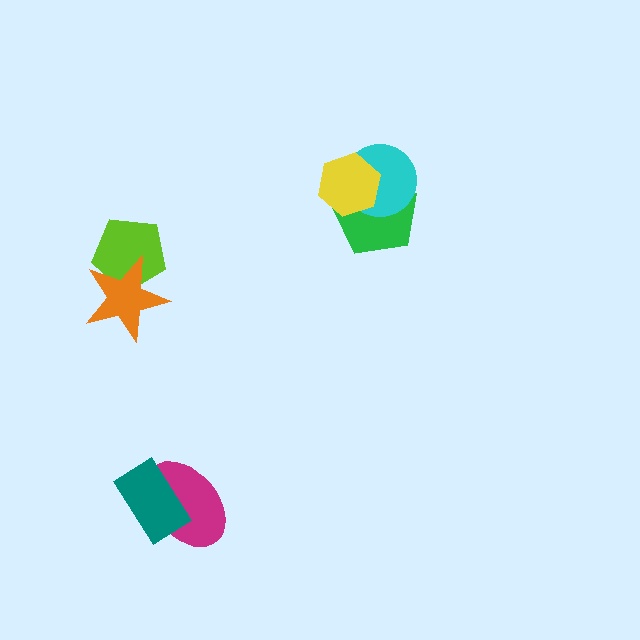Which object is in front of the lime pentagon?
The orange star is in front of the lime pentagon.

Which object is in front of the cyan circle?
The yellow hexagon is in front of the cyan circle.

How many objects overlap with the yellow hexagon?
2 objects overlap with the yellow hexagon.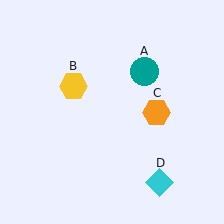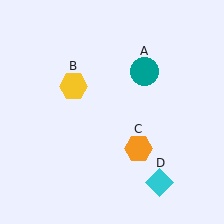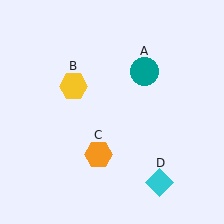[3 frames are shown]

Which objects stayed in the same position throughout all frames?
Teal circle (object A) and yellow hexagon (object B) and cyan diamond (object D) remained stationary.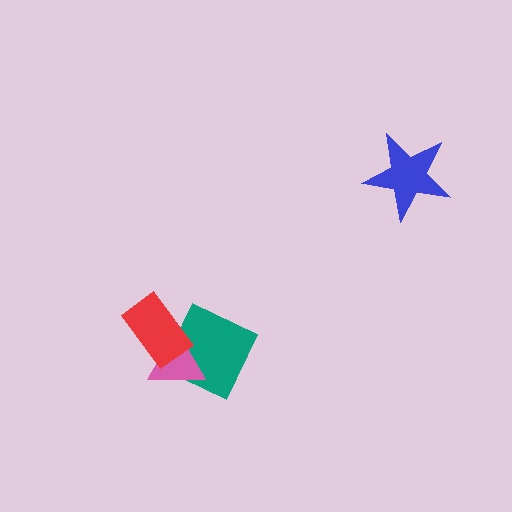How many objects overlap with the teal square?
2 objects overlap with the teal square.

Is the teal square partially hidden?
Yes, it is partially covered by another shape.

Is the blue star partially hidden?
No, no other shape covers it.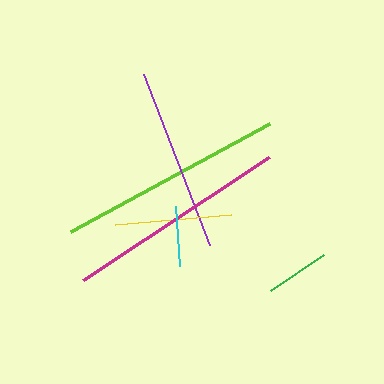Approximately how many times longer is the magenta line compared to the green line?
The magenta line is approximately 3.5 times the length of the green line.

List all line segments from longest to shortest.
From longest to shortest: lime, magenta, purple, yellow, green, cyan.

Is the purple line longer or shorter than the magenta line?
The magenta line is longer than the purple line.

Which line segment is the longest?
The lime line is the longest at approximately 226 pixels.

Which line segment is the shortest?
The cyan line is the shortest at approximately 60 pixels.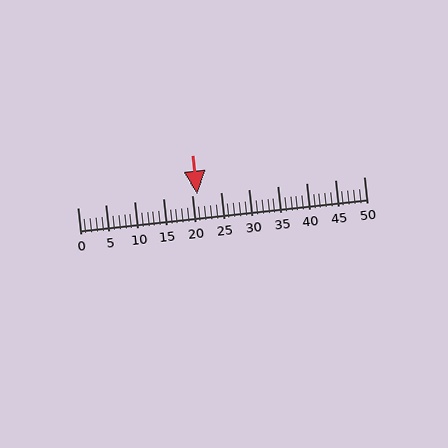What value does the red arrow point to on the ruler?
The red arrow points to approximately 21.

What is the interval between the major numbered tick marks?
The major tick marks are spaced 5 units apart.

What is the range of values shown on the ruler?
The ruler shows values from 0 to 50.